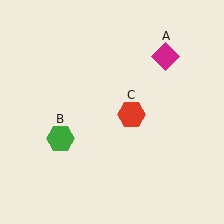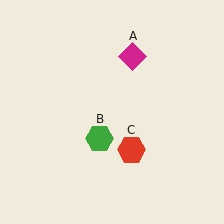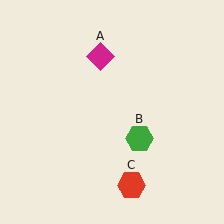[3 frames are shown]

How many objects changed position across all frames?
3 objects changed position: magenta diamond (object A), green hexagon (object B), red hexagon (object C).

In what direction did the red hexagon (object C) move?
The red hexagon (object C) moved down.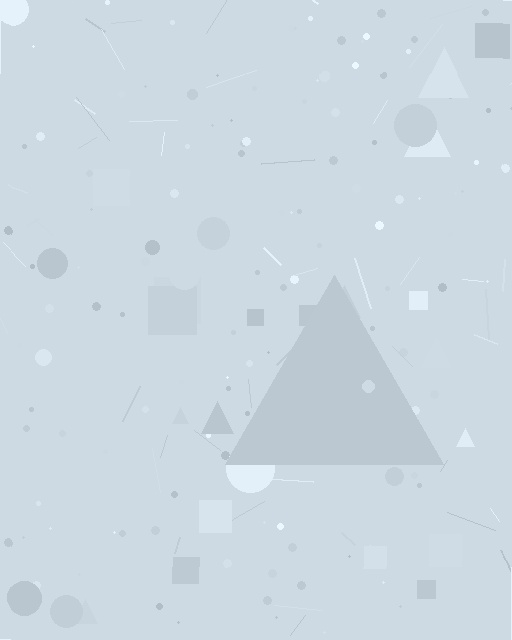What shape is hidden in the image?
A triangle is hidden in the image.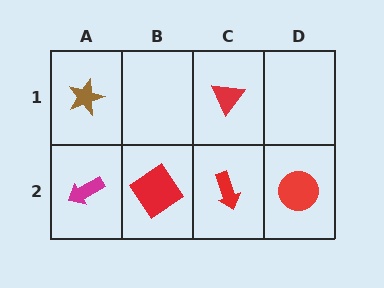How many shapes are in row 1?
2 shapes.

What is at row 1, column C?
A red triangle.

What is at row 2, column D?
A red circle.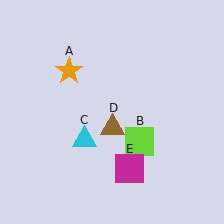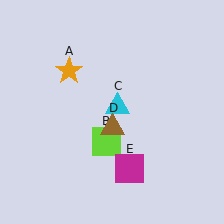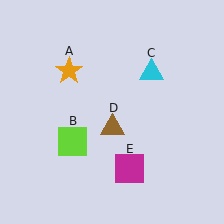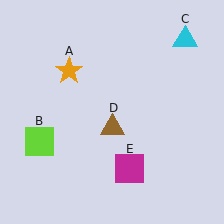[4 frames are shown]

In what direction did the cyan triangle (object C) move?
The cyan triangle (object C) moved up and to the right.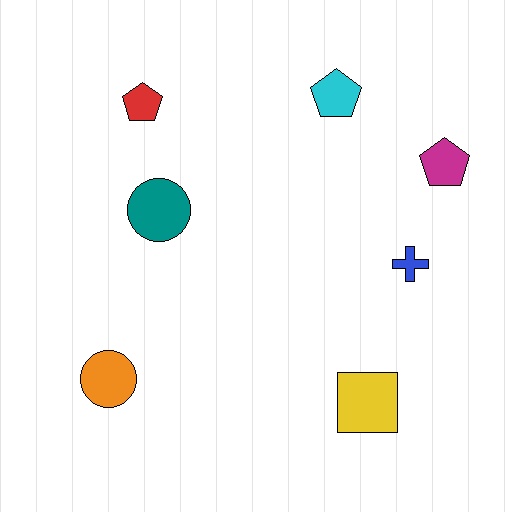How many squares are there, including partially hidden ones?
There is 1 square.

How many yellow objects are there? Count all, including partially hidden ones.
There is 1 yellow object.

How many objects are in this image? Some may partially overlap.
There are 7 objects.